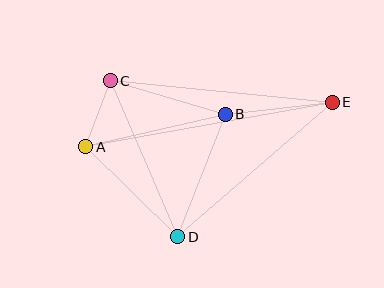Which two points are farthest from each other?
Points A and E are farthest from each other.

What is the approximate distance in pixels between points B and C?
The distance between B and C is approximately 120 pixels.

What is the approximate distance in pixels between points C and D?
The distance between C and D is approximately 170 pixels.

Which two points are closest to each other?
Points A and C are closest to each other.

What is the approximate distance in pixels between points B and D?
The distance between B and D is approximately 131 pixels.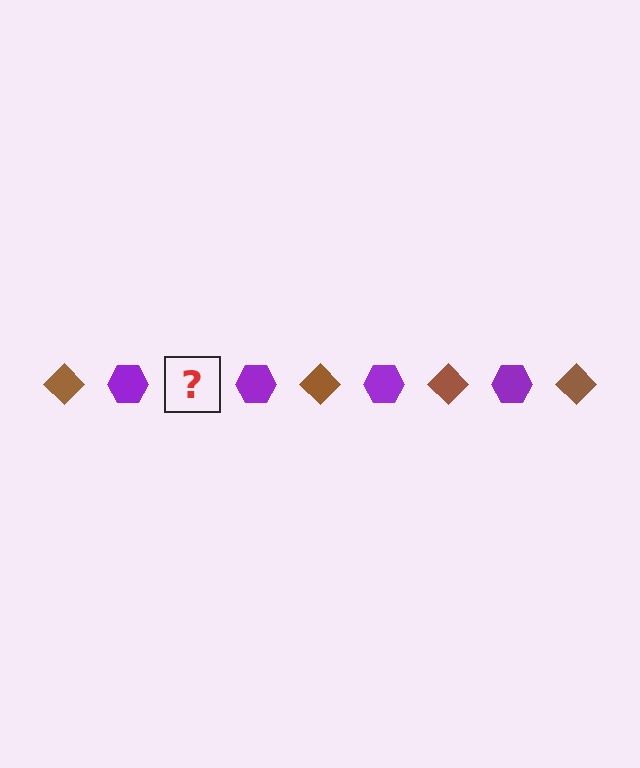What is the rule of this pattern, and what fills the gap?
The rule is that the pattern alternates between brown diamond and purple hexagon. The gap should be filled with a brown diamond.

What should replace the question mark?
The question mark should be replaced with a brown diamond.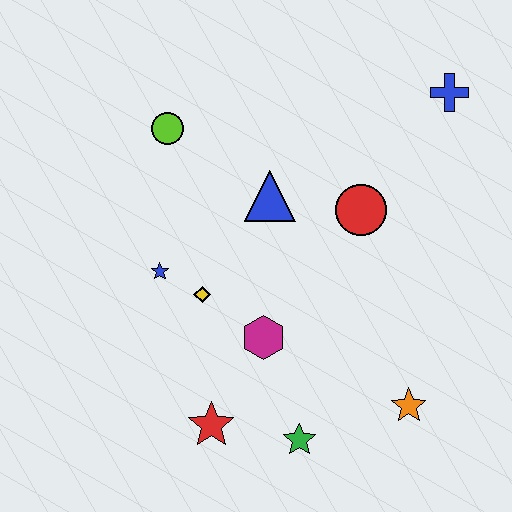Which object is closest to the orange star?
The green star is closest to the orange star.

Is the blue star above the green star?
Yes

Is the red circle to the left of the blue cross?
Yes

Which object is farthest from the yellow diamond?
The blue cross is farthest from the yellow diamond.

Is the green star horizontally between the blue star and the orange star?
Yes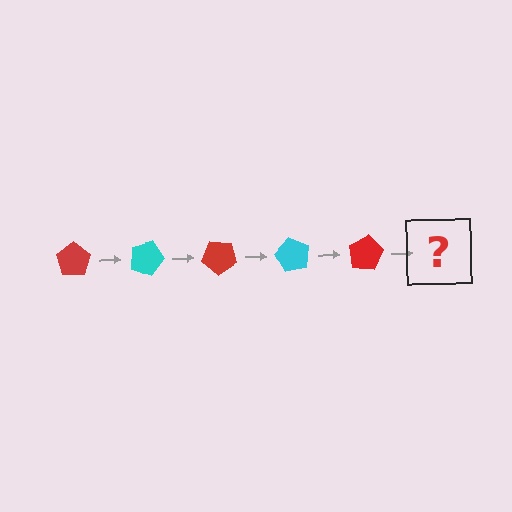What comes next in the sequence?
The next element should be a cyan pentagon, rotated 100 degrees from the start.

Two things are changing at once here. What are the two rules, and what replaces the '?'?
The two rules are that it rotates 20 degrees each step and the color cycles through red and cyan. The '?' should be a cyan pentagon, rotated 100 degrees from the start.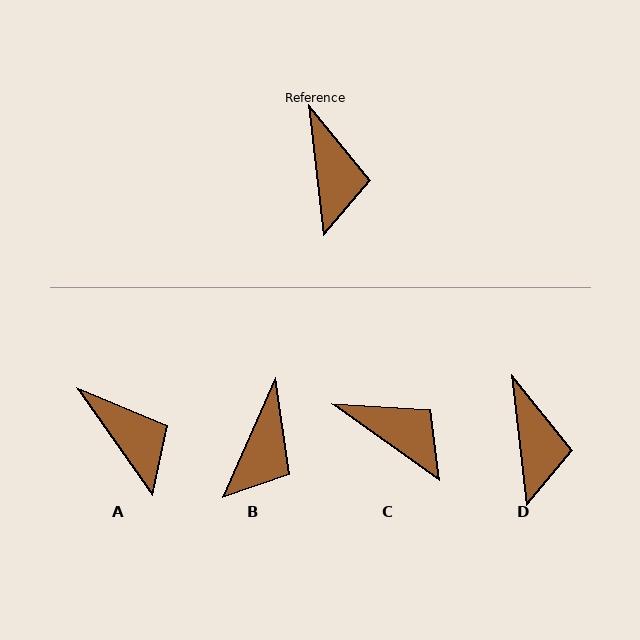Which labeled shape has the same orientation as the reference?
D.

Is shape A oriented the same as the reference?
No, it is off by about 28 degrees.